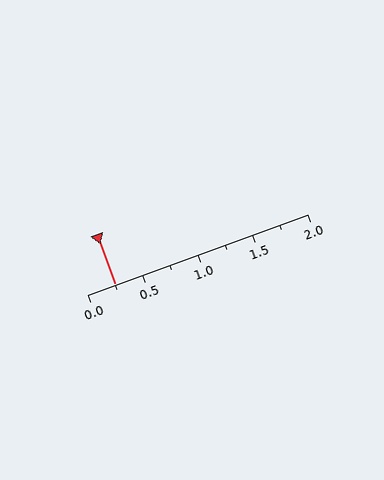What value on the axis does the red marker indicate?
The marker indicates approximately 0.25.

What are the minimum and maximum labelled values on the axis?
The axis runs from 0.0 to 2.0.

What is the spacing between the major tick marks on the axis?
The major ticks are spaced 0.5 apart.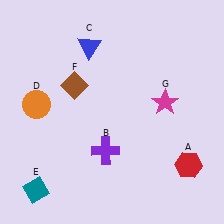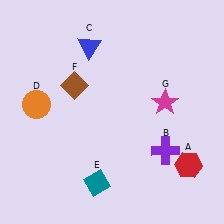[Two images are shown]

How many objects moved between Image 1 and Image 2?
2 objects moved between the two images.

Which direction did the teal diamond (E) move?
The teal diamond (E) moved right.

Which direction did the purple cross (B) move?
The purple cross (B) moved right.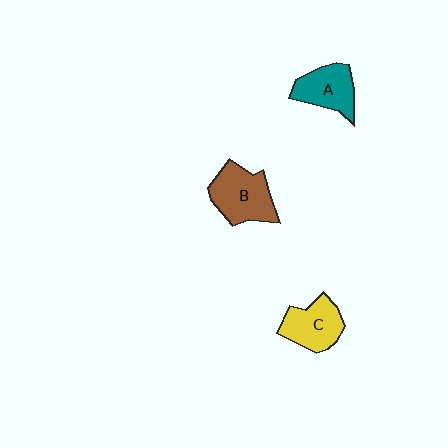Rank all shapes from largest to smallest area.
From largest to smallest: B (brown), C (yellow), A (teal).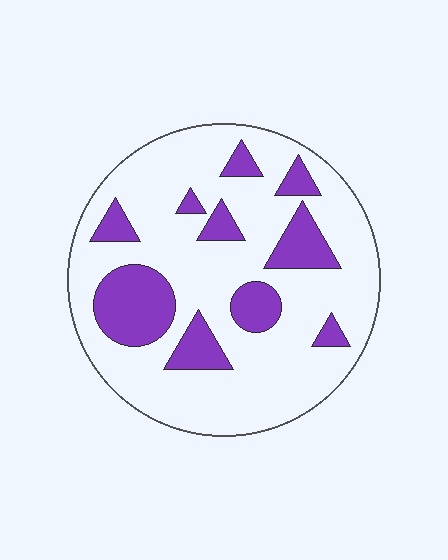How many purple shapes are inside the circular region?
10.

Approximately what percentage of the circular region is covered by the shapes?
Approximately 25%.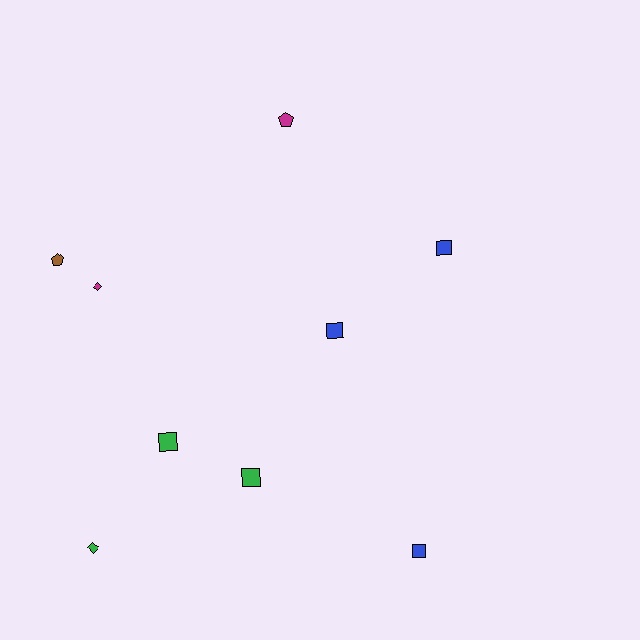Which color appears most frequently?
Blue, with 3 objects.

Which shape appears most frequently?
Square, with 5 objects.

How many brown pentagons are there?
There is 1 brown pentagon.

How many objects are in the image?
There are 9 objects.